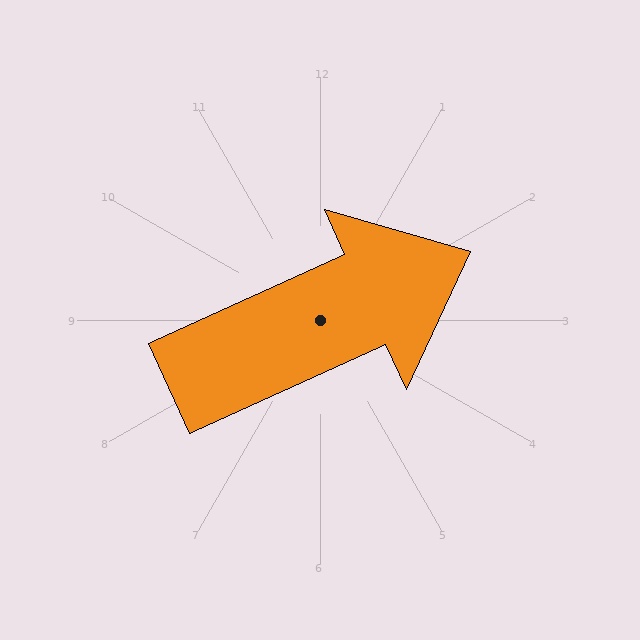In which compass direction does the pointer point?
Northeast.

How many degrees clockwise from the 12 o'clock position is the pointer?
Approximately 66 degrees.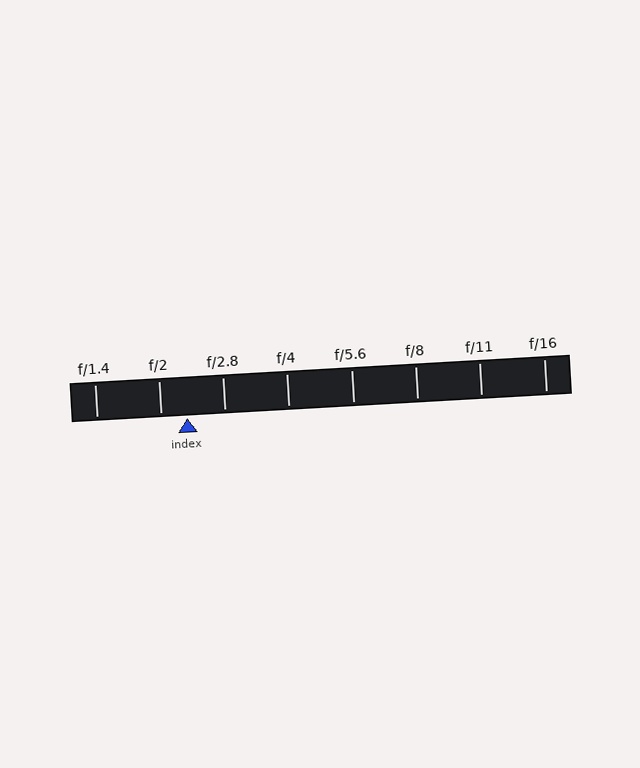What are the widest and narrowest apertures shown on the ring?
The widest aperture shown is f/1.4 and the narrowest is f/16.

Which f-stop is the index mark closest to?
The index mark is closest to f/2.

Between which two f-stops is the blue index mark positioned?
The index mark is between f/2 and f/2.8.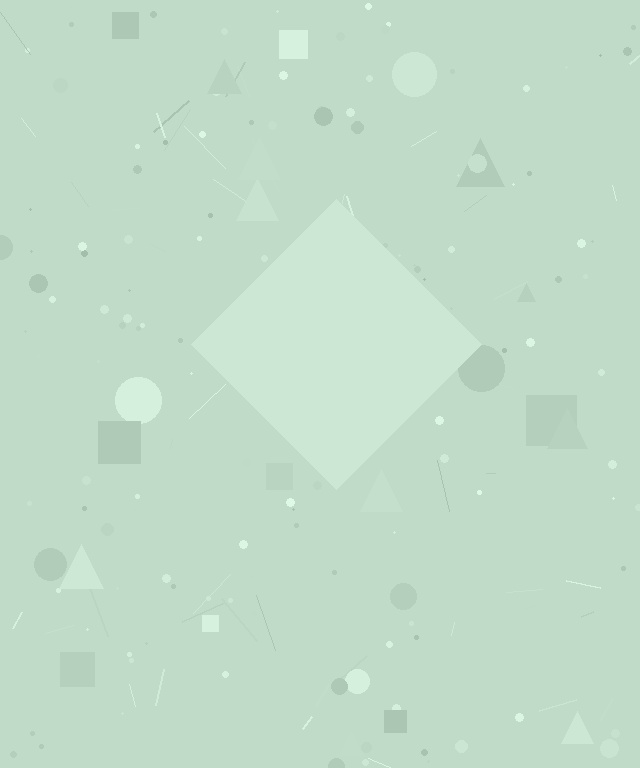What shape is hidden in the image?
A diamond is hidden in the image.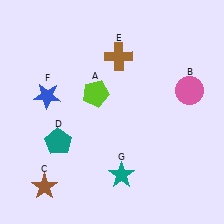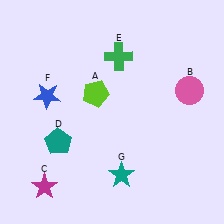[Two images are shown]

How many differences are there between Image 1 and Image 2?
There are 2 differences between the two images.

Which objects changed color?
C changed from brown to magenta. E changed from brown to green.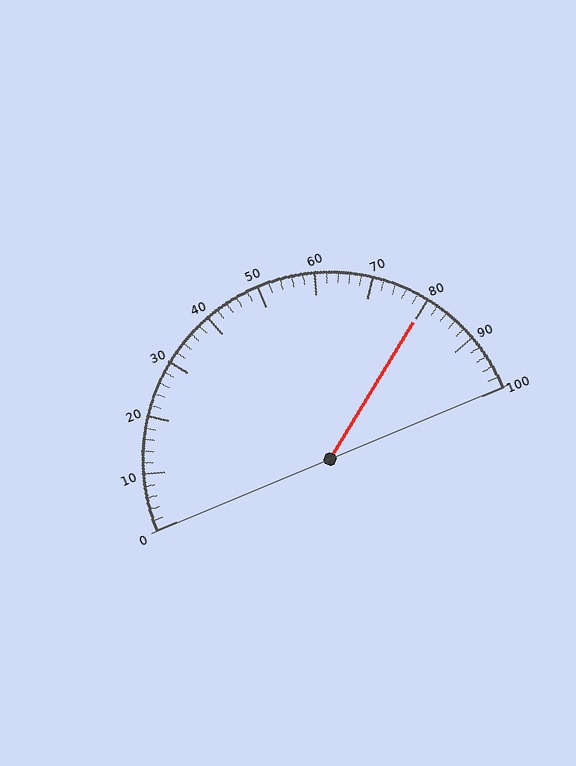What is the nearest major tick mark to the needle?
The nearest major tick mark is 80.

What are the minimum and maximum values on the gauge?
The gauge ranges from 0 to 100.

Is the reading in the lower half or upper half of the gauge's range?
The reading is in the upper half of the range (0 to 100).